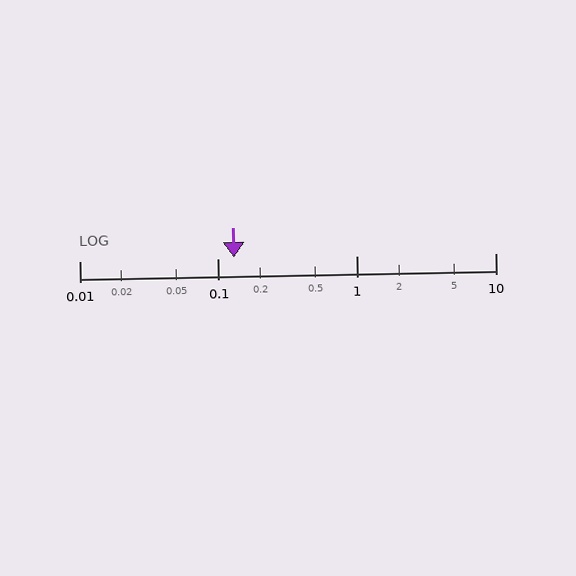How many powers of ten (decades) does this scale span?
The scale spans 3 decades, from 0.01 to 10.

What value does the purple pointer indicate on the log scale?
The pointer indicates approximately 0.13.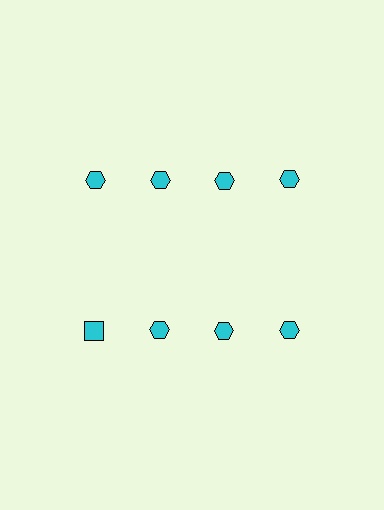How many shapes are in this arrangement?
There are 8 shapes arranged in a grid pattern.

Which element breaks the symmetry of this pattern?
The cyan square in the second row, leftmost column breaks the symmetry. All other shapes are cyan hexagons.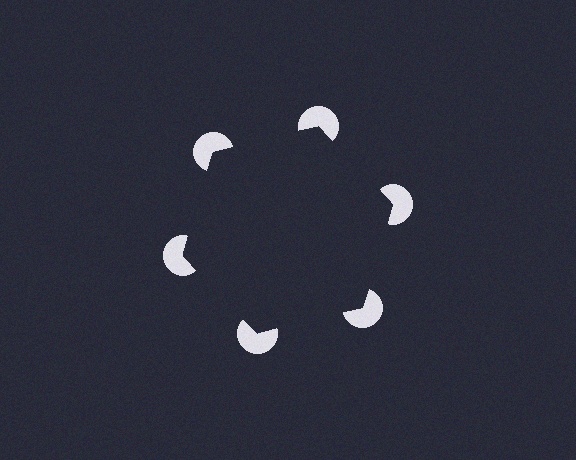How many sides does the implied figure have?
6 sides.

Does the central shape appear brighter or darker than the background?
It typically appears slightly darker than the background, even though no actual brightness change is drawn.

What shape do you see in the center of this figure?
An illusory hexagon — its edges are inferred from the aligned wedge cuts in the pac-man discs, not physically drawn.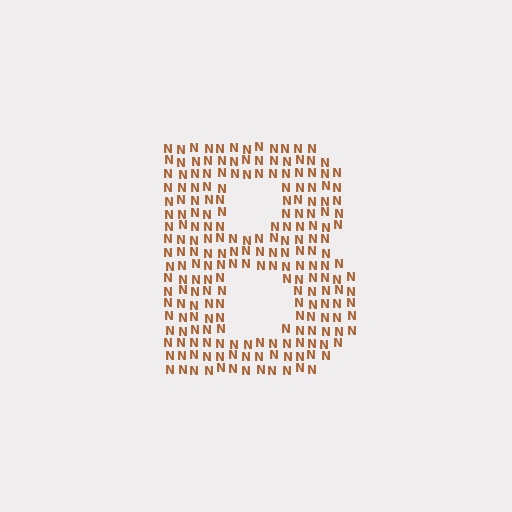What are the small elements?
The small elements are letter N's.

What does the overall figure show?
The overall figure shows the letter B.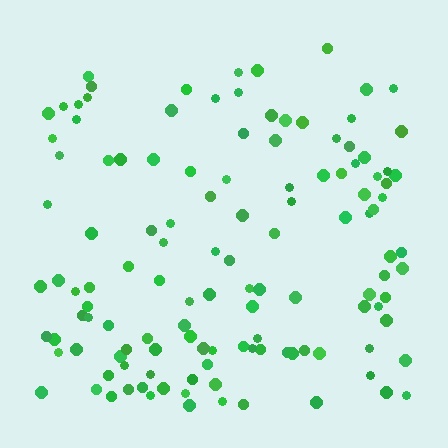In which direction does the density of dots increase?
From top to bottom, with the bottom side densest.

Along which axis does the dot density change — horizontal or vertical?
Vertical.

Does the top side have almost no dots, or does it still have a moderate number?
Still a moderate number, just noticeably fewer than the bottom.